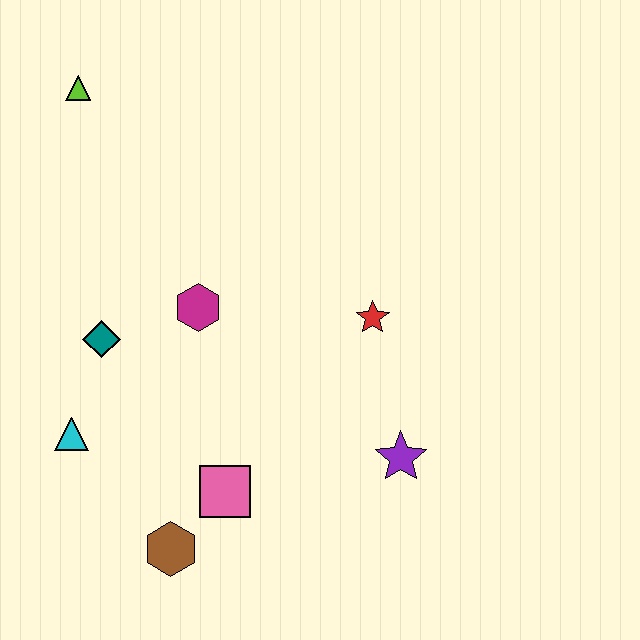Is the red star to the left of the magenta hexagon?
No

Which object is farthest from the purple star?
The lime triangle is farthest from the purple star.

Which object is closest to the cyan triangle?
The teal diamond is closest to the cyan triangle.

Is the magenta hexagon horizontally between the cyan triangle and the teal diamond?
No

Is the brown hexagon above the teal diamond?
No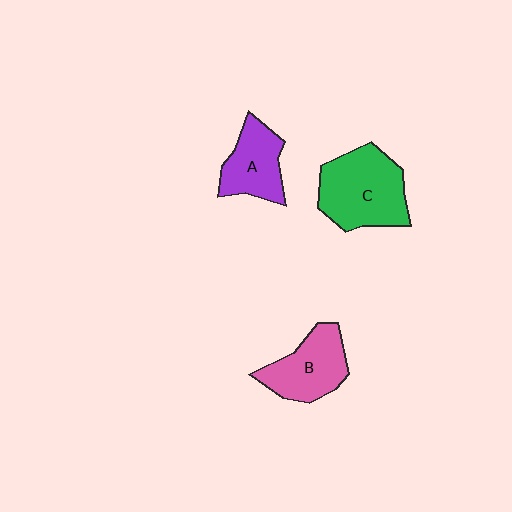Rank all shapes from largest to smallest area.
From largest to smallest: C (green), B (pink), A (purple).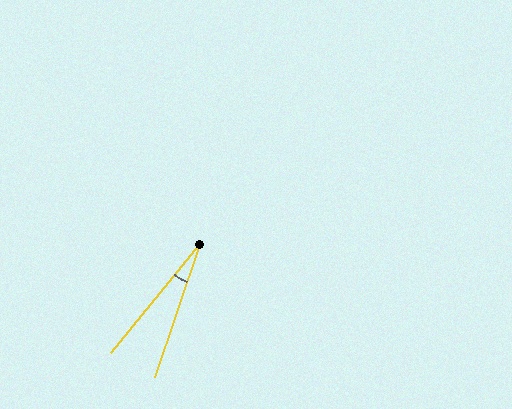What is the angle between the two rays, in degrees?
Approximately 21 degrees.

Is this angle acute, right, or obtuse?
It is acute.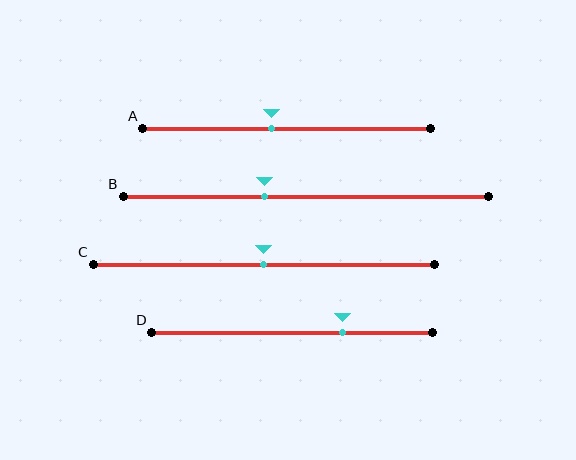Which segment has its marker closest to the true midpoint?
Segment C has its marker closest to the true midpoint.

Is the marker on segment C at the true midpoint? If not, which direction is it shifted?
Yes, the marker on segment C is at the true midpoint.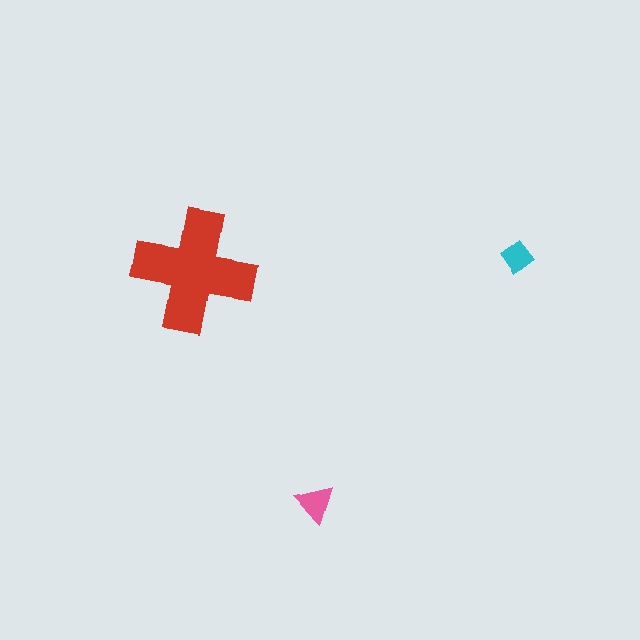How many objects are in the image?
There are 3 objects in the image.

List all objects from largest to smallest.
The red cross, the pink triangle, the cyan diamond.